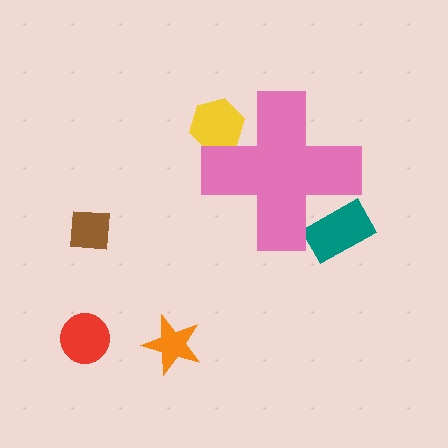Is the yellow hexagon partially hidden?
Yes, the yellow hexagon is partially hidden behind the pink cross.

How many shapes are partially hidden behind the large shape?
2 shapes are partially hidden.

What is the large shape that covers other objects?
A pink cross.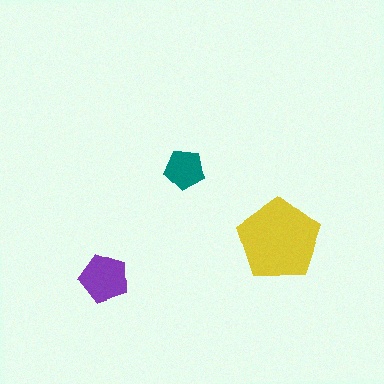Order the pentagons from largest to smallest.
the yellow one, the purple one, the teal one.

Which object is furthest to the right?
The yellow pentagon is rightmost.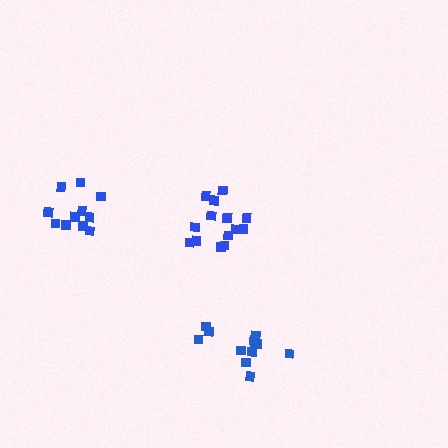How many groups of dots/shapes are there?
There are 3 groups.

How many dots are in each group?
Group 1: 14 dots, Group 2: 12 dots, Group 3: 11 dots (37 total).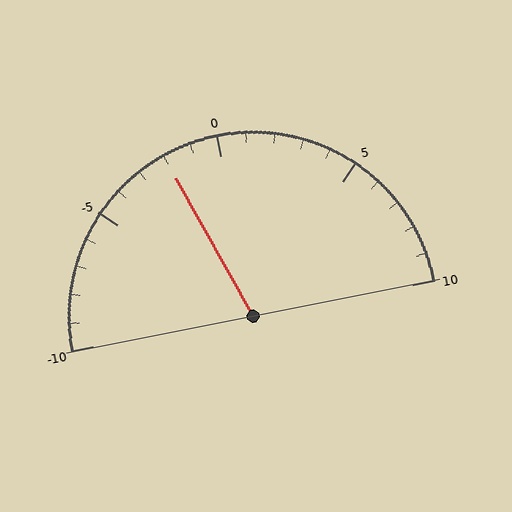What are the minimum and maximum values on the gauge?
The gauge ranges from -10 to 10.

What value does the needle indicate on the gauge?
The needle indicates approximately -2.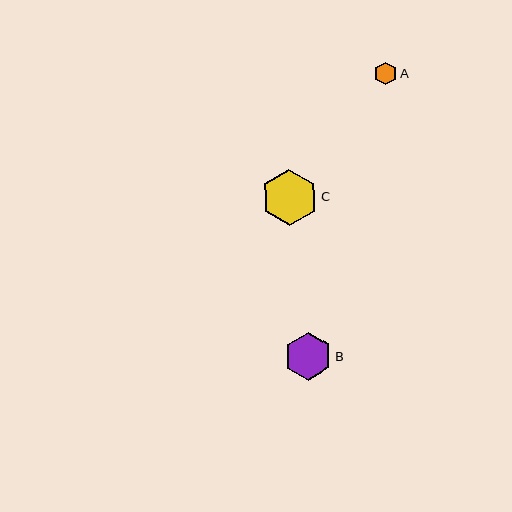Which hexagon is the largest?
Hexagon C is the largest with a size of approximately 56 pixels.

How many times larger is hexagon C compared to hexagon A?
Hexagon C is approximately 2.5 times the size of hexagon A.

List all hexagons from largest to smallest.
From largest to smallest: C, B, A.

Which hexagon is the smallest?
Hexagon A is the smallest with a size of approximately 23 pixels.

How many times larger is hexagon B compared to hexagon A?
Hexagon B is approximately 2.1 times the size of hexagon A.